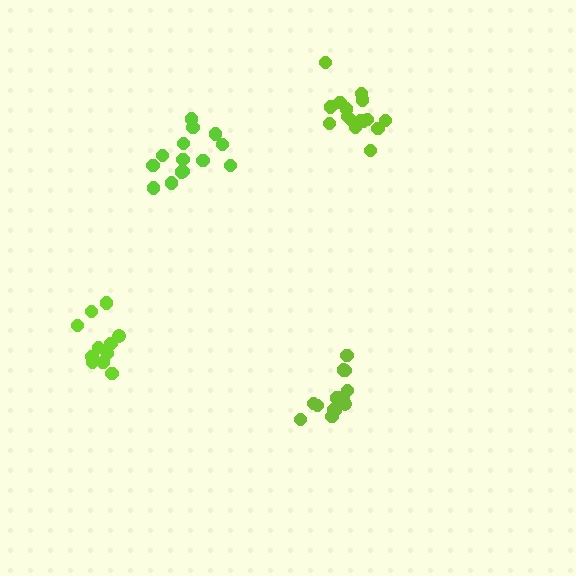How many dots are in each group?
Group 1: 16 dots, Group 2: 14 dots, Group 3: 13 dots, Group 4: 11 dots (54 total).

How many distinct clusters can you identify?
There are 4 distinct clusters.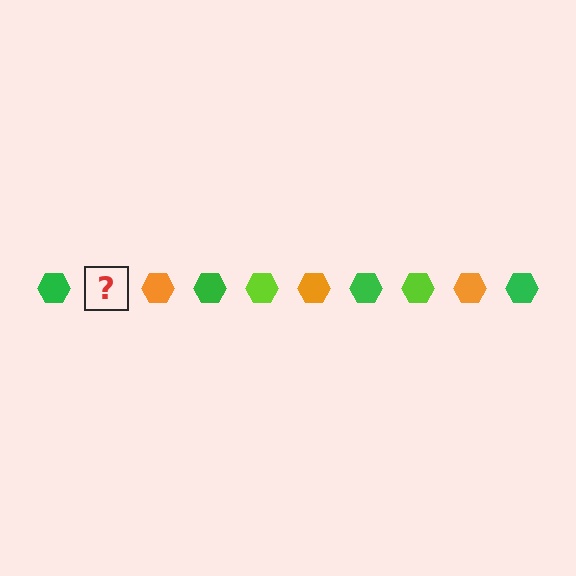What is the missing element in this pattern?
The missing element is a lime hexagon.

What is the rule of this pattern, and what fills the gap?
The rule is that the pattern cycles through green, lime, orange hexagons. The gap should be filled with a lime hexagon.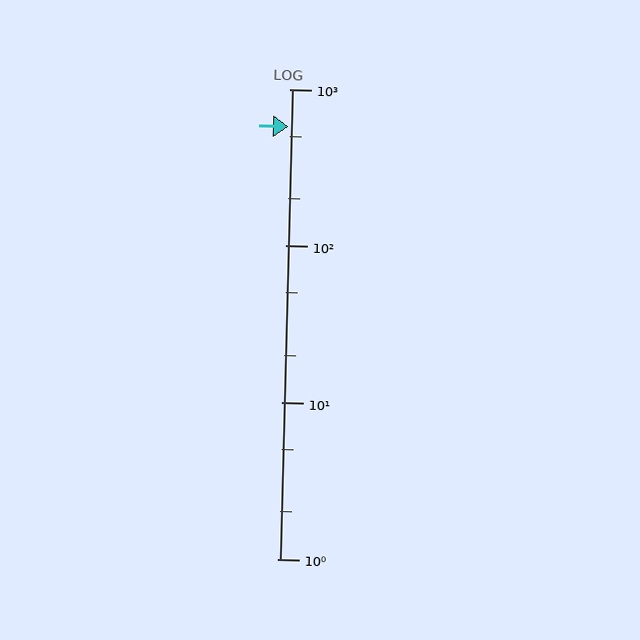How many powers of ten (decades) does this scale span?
The scale spans 3 decades, from 1 to 1000.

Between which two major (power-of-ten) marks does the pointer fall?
The pointer is between 100 and 1000.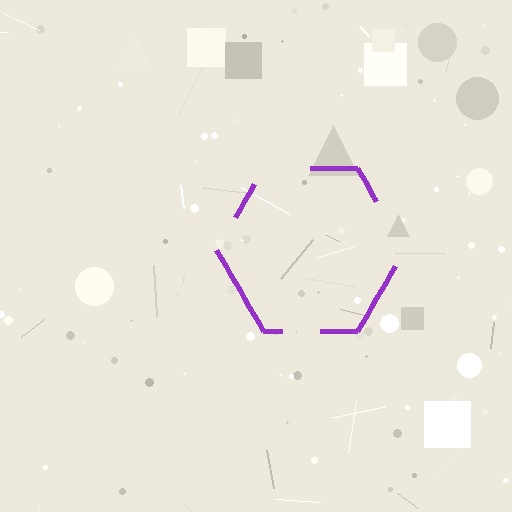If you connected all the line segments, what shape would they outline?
They would outline a hexagon.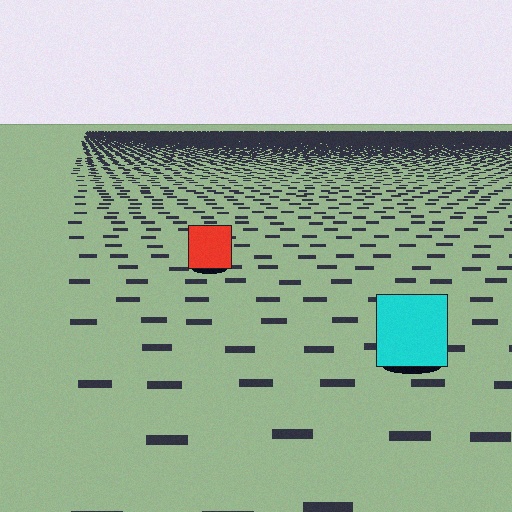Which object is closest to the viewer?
The cyan square is closest. The texture marks near it are larger and more spread out.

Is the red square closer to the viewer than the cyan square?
No. The cyan square is closer — you can tell from the texture gradient: the ground texture is coarser near it.